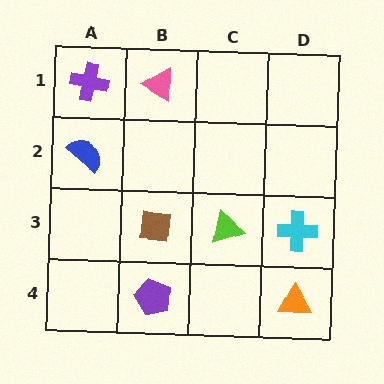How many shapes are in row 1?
2 shapes.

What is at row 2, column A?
A blue semicircle.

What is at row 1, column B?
A pink triangle.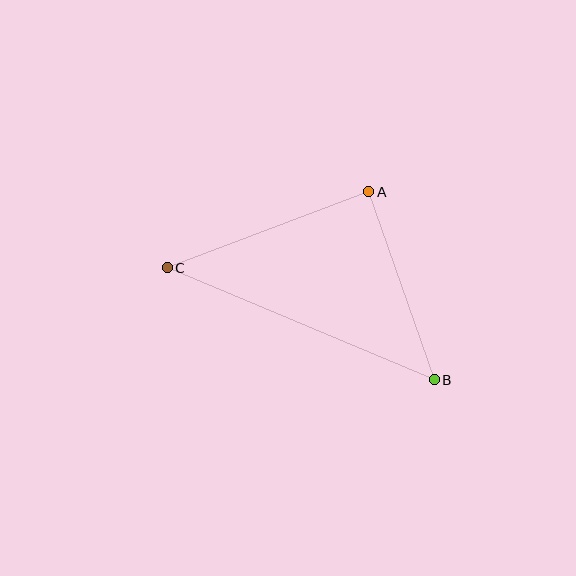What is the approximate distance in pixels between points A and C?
The distance between A and C is approximately 216 pixels.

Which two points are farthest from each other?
Points B and C are farthest from each other.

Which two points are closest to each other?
Points A and B are closest to each other.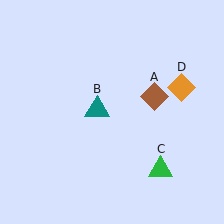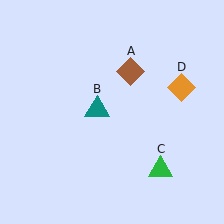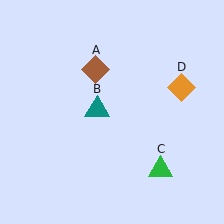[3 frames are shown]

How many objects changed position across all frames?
1 object changed position: brown diamond (object A).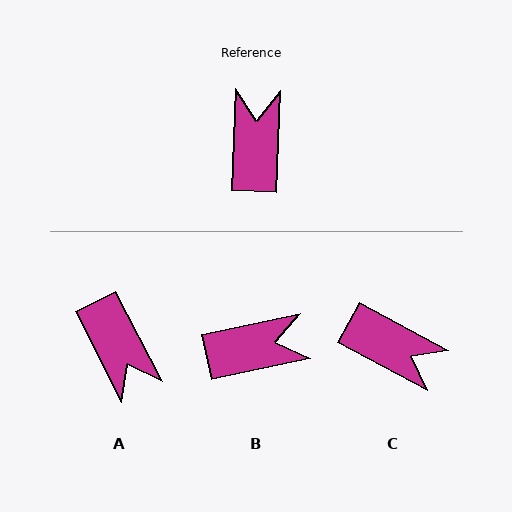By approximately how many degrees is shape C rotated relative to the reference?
Approximately 116 degrees clockwise.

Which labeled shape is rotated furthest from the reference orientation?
A, about 151 degrees away.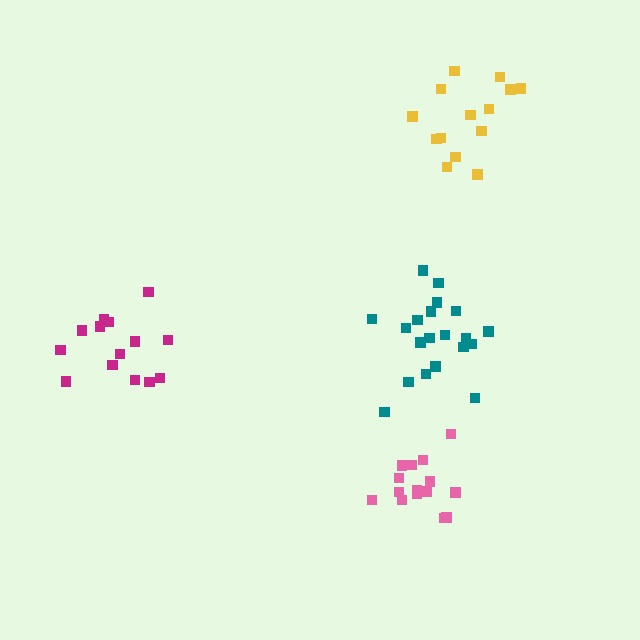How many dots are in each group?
Group 1: 14 dots, Group 2: 20 dots, Group 3: 14 dots, Group 4: 15 dots (63 total).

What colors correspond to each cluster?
The clusters are colored: yellow, teal, magenta, pink.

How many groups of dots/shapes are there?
There are 4 groups.